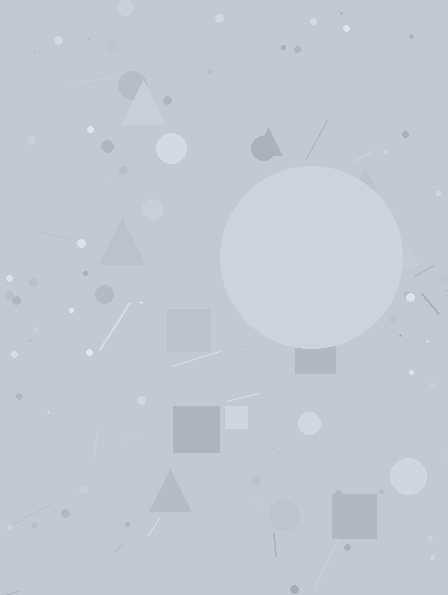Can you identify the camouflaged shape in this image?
The camouflaged shape is a circle.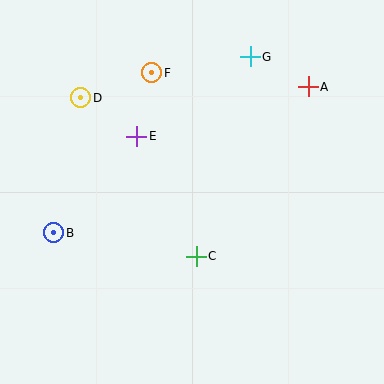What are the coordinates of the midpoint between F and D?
The midpoint between F and D is at (116, 85).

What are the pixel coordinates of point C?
Point C is at (196, 256).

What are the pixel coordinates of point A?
Point A is at (308, 87).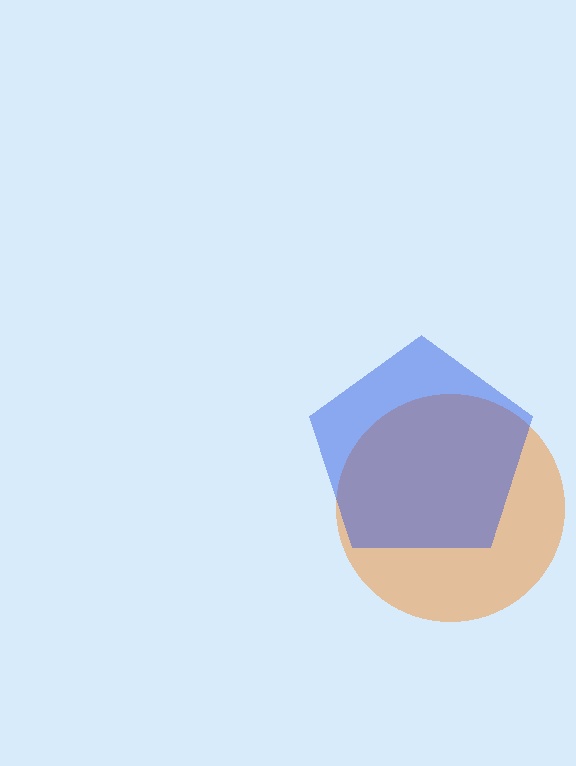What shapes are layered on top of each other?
The layered shapes are: an orange circle, a blue pentagon.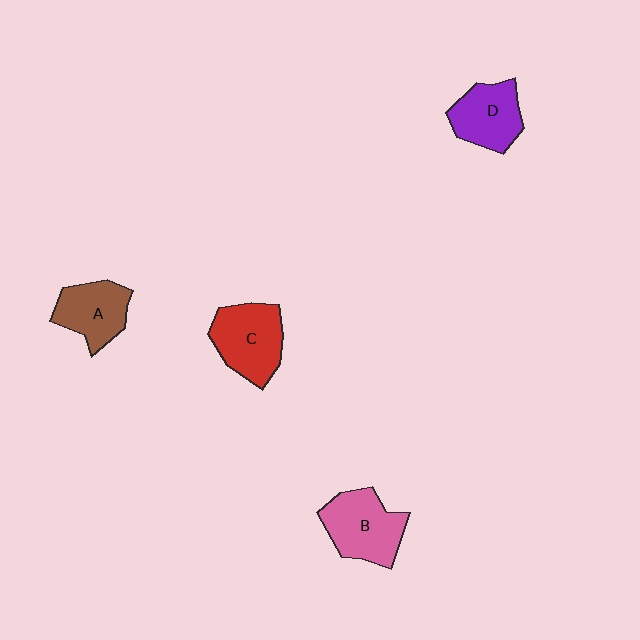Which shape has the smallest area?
Shape A (brown).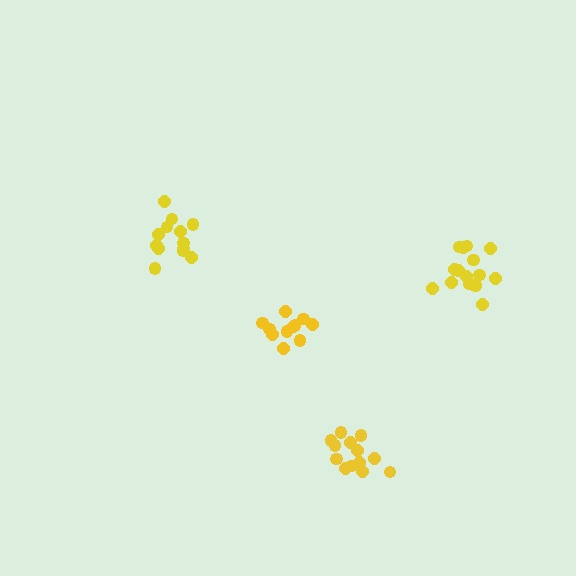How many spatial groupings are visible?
There are 4 spatial groupings.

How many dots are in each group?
Group 1: 11 dots, Group 2: 13 dots, Group 3: 16 dots, Group 4: 13 dots (53 total).